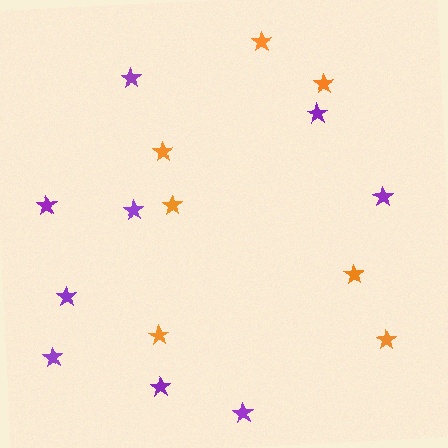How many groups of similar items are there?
There are 2 groups: one group of purple stars (9) and one group of orange stars (7).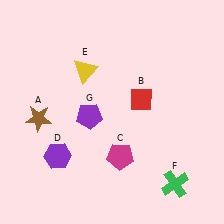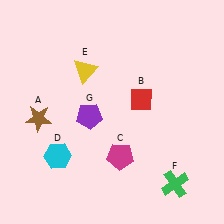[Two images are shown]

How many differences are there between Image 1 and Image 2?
There is 1 difference between the two images.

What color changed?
The hexagon (D) changed from purple in Image 1 to cyan in Image 2.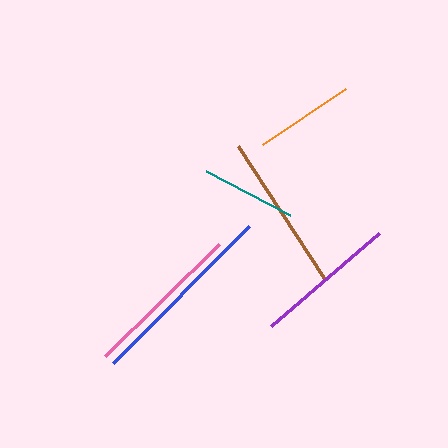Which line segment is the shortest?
The teal line is the shortest at approximately 95 pixels.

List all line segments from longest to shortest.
From longest to shortest: blue, pink, brown, purple, orange, teal.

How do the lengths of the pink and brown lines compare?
The pink and brown lines are approximately the same length.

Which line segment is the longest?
The blue line is the longest at approximately 193 pixels.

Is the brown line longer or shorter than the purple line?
The brown line is longer than the purple line.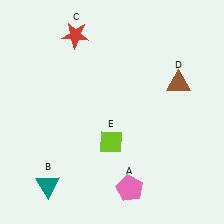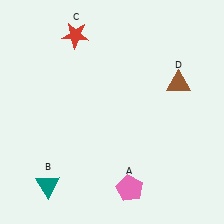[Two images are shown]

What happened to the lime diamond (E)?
The lime diamond (E) was removed in Image 2. It was in the bottom-left area of Image 1.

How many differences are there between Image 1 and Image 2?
There is 1 difference between the two images.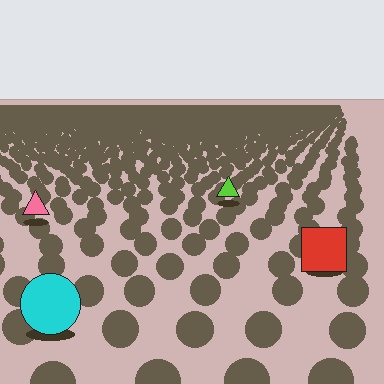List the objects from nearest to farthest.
From nearest to farthest: the cyan circle, the red square, the pink triangle, the lime triangle.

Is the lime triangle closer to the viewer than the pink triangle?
No. The pink triangle is closer — you can tell from the texture gradient: the ground texture is coarser near it.